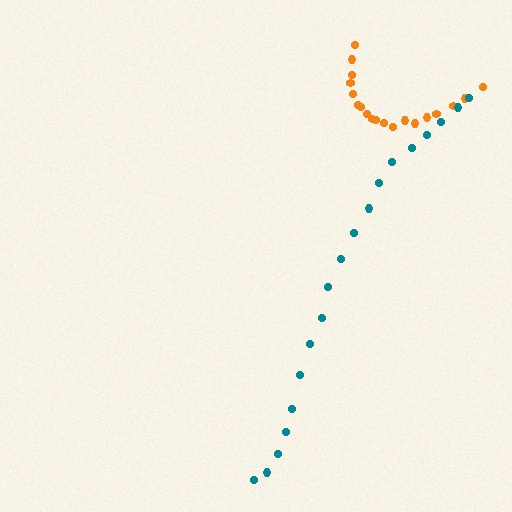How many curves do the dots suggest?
There are 2 distinct paths.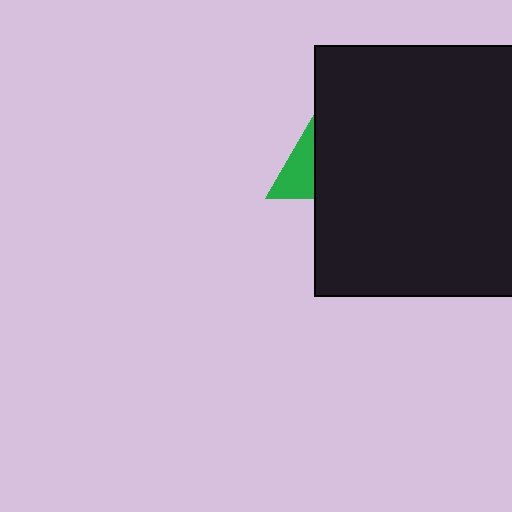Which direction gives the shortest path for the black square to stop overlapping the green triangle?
Moving right gives the shortest separation.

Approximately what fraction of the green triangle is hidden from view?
Roughly 70% of the green triangle is hidden behind the black square.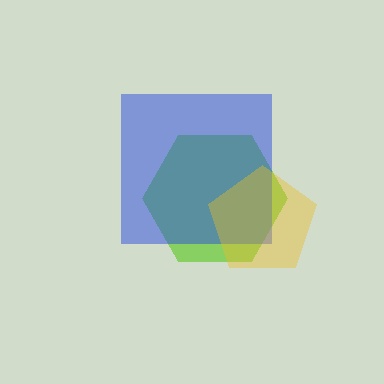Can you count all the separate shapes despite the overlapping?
Yes, there are 3 separate shapes.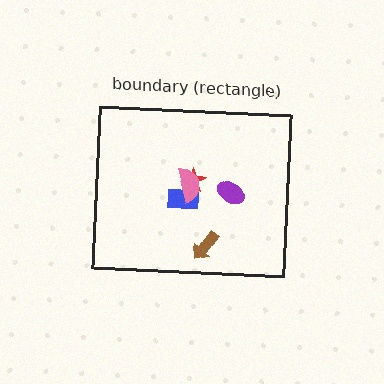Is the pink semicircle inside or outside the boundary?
Inside.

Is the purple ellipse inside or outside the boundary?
Inside.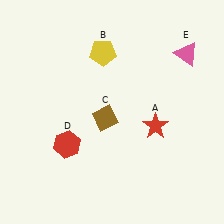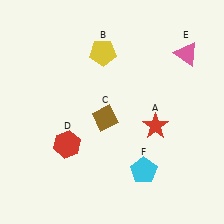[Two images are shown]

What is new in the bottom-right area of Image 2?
A cyan pentagon (F) was added in the bottom-right area of Image 2.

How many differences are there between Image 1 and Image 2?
There is 1 difference between the two images.